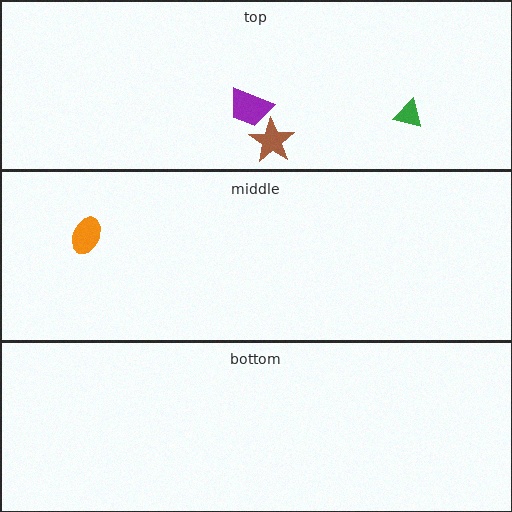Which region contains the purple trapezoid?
The top region.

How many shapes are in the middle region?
1.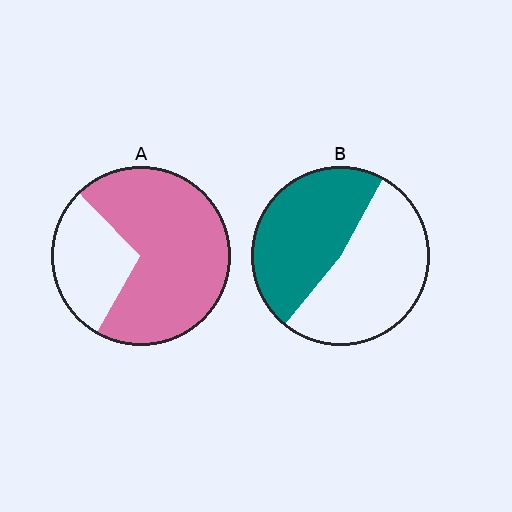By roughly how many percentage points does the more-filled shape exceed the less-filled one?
By roughly 25 percentage points (A over B).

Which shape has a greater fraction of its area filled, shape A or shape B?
Shape A.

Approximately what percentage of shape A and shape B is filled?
A is approximately 70% and B is approximately 45%.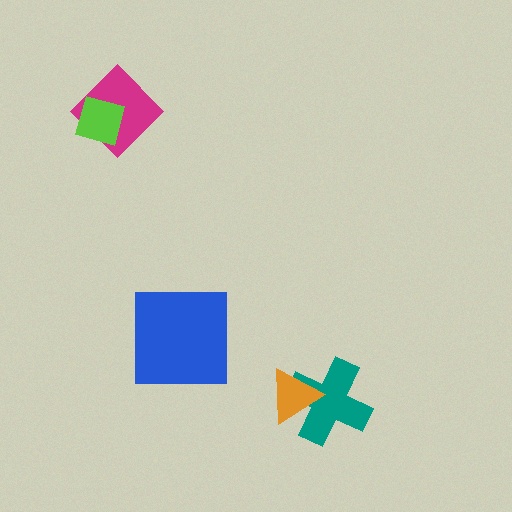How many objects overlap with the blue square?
0 objects overlap with the blue square.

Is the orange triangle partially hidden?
No, no other shape covers it.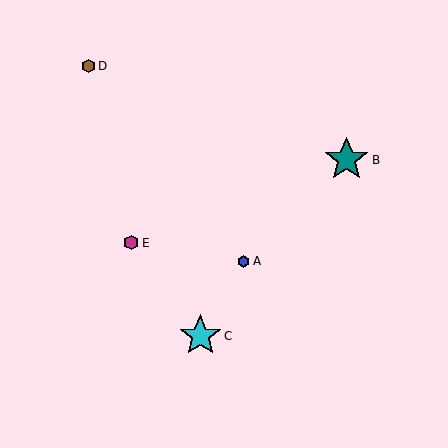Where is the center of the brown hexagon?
The center of the brown hexagon is at (89, 66).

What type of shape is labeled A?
Shape A is a blue hexagon.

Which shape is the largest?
The teal star (labeled B) is the largest.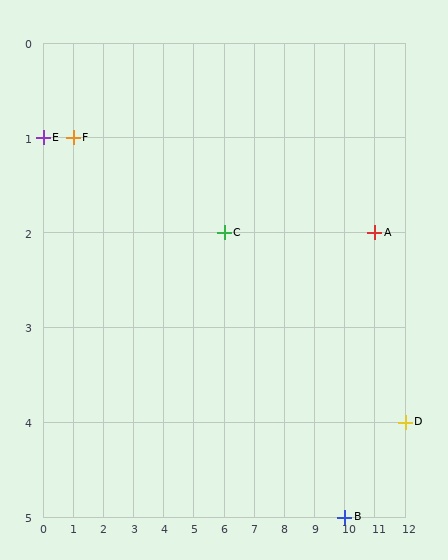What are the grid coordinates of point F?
Point F is at grid coordinates (1, 1).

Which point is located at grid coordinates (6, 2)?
Point C is at (6, 2).